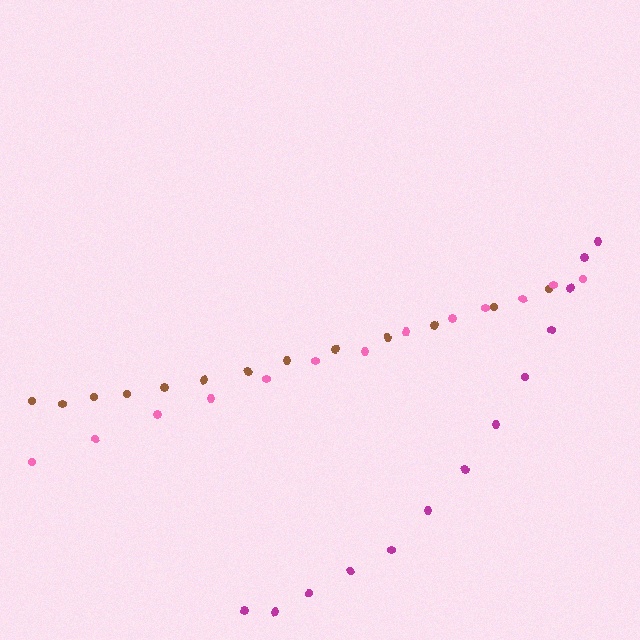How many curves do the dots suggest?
There are 3 distinct paths.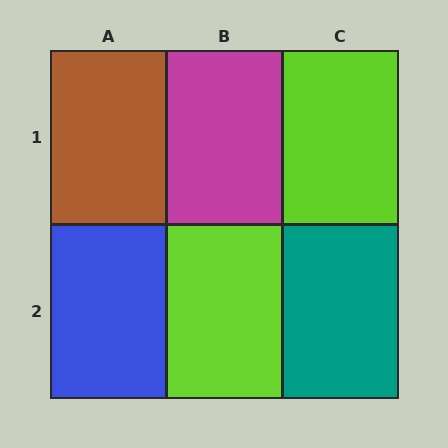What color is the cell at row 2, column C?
Teal.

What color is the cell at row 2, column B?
Lime.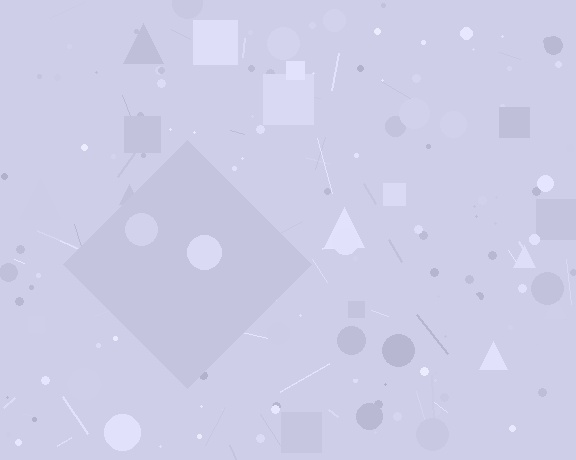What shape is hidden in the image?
A diamond is hidden in the image.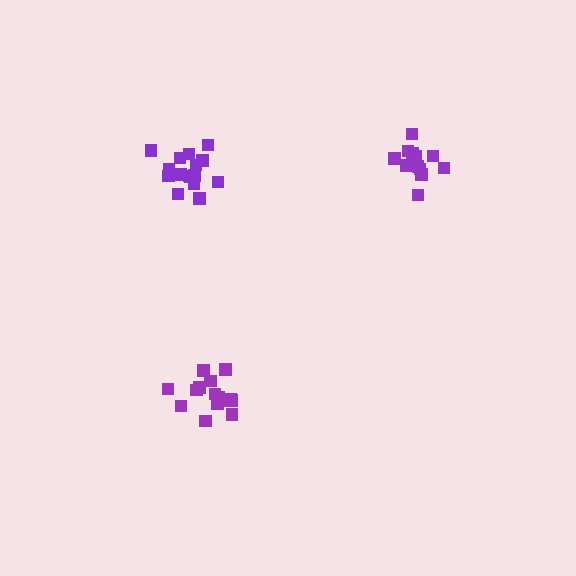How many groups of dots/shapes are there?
There are 3 groups.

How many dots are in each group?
Group 1: 13 dots, Group 2: 16 dots, Group 3: 16 dots (45 total).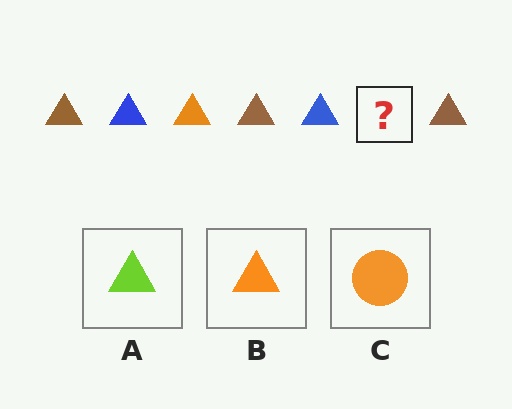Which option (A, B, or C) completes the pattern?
B.